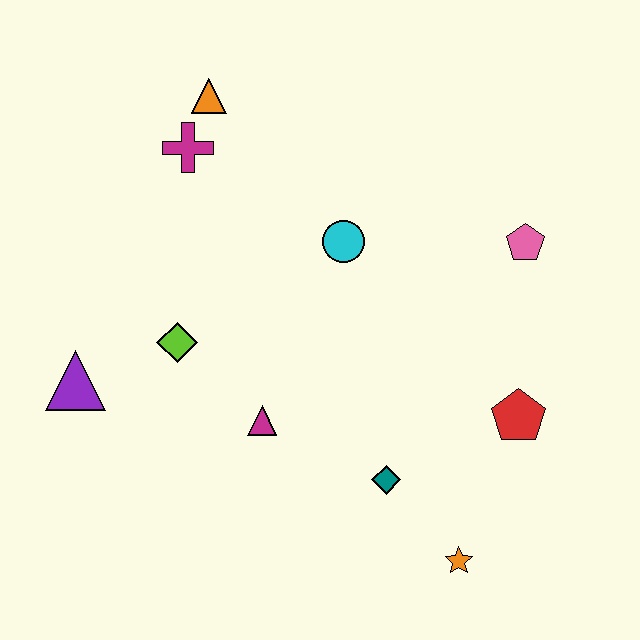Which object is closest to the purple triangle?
The lime diamond is closest to the purple triangle.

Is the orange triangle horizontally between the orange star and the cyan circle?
No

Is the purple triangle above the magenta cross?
No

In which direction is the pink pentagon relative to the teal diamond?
The pink pentagon is above the teal diamond.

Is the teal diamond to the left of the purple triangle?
No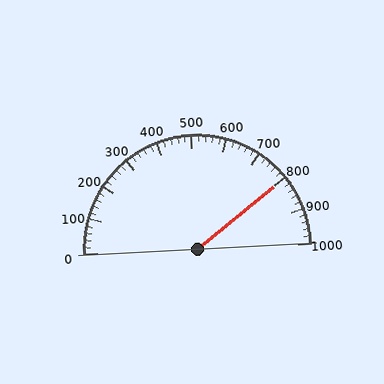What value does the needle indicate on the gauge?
The needle indicates approximately 800.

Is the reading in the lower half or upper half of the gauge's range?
The reading is in the upper half of the range (0 to 1000).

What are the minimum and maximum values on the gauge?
The gauge ranges from 0 to 1000.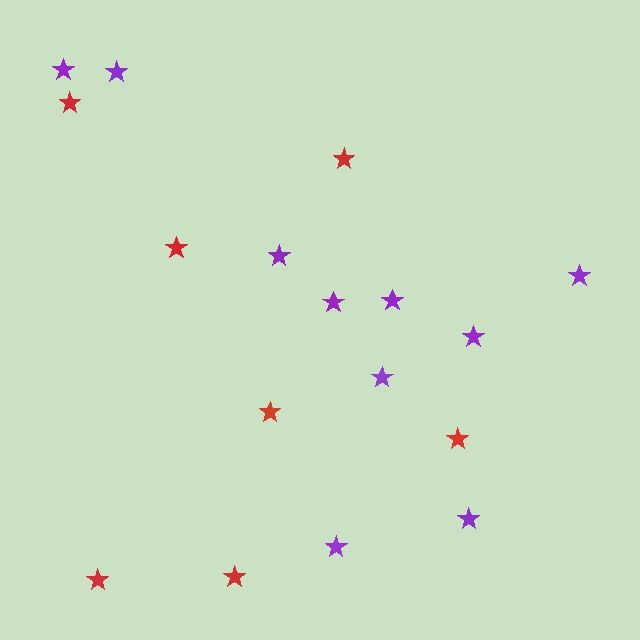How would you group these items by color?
There are 2 groups: one group of red stars (7) and one group of purple stars (10).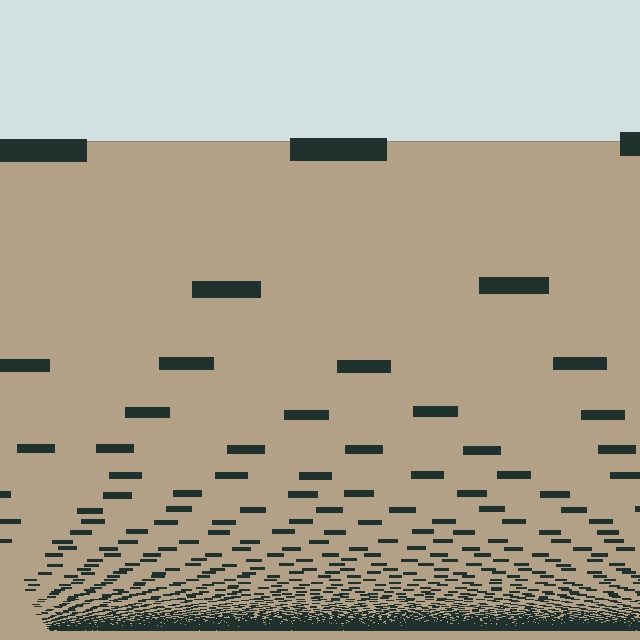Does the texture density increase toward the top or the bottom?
Density increases toward the bottom.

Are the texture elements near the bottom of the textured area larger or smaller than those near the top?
Smaller. The gradient is inverted — elements near the bottom are smaller and denser.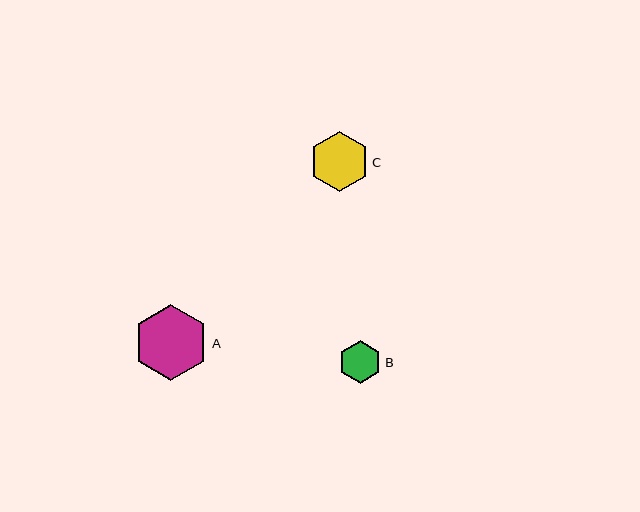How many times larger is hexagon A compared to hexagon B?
Hexagon A is approximately 1.8 times the size of hexagon B.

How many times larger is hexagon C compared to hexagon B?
Hexagon C is approximately 1.4 times the size of hexagon B.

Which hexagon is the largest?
Hexagon A is the largest with a size of approximately 76 pixels.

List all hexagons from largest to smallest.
From largest to smallest: A, C, B.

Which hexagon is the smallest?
Hexagon B is the smallest with a size of approximately 43 pixels.